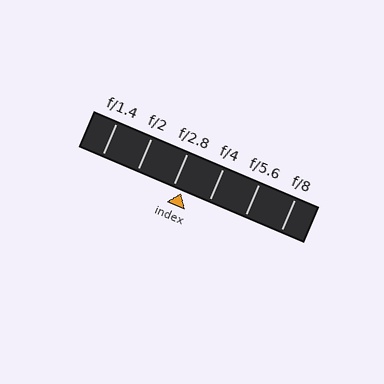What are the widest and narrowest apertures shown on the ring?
The widest aperture shown is f/1.4 and the narrowest is f/8.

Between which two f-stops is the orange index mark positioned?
The index mark is between f/2.8 and f/4.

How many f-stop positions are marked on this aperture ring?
There are 6 f-stop positions marked.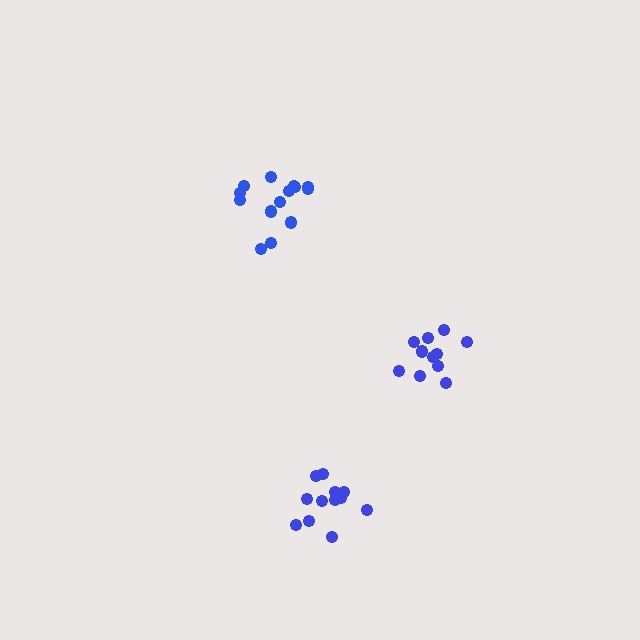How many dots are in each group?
Group 1: 14 dots, Group 2: 12 dots, Group 3: 11 dots (37 total).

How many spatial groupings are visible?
There are 3 spatial groupings.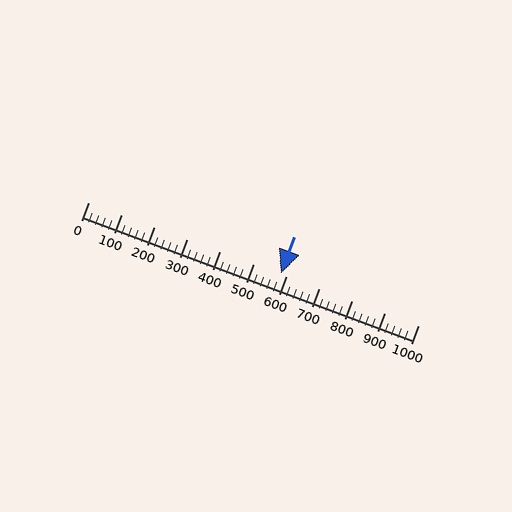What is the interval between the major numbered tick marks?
The major tick marks are spaced 100 units apart.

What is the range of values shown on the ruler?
The ruler shows values from 0 to 1000.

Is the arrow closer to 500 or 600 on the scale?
The arrow is closer to 600.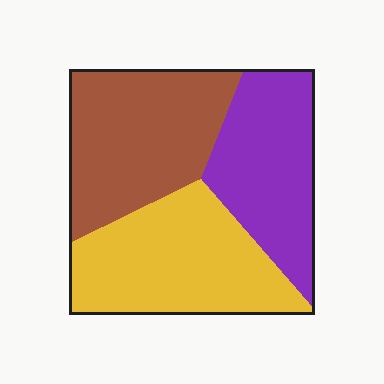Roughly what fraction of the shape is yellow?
Yellow takes up about three eighths (3/8) of the shape.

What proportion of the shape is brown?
Brown covers roughly 35% of the shape.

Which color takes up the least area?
Purple, at roughly 30%.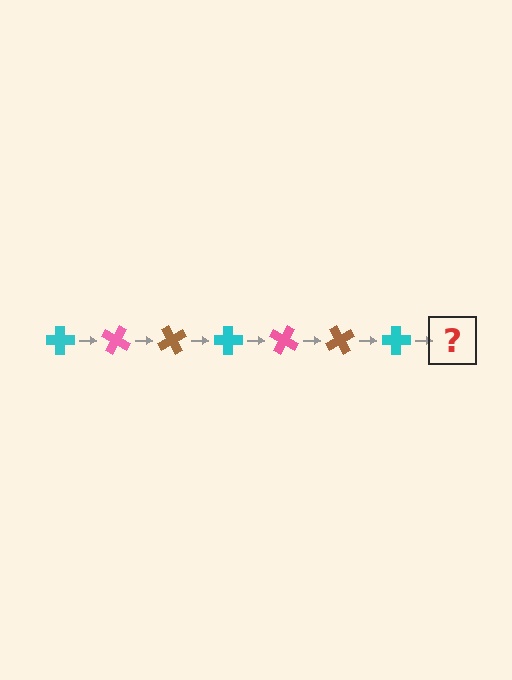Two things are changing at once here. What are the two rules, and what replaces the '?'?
The two rules are that it rotates 30 degrees each step and the color cycles through cyan, pink, and brown. The '?' should be a pink cross, rotated 210 degrees from the start.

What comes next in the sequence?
The next element should be a pink cross, rotated 210 degrees from the start.